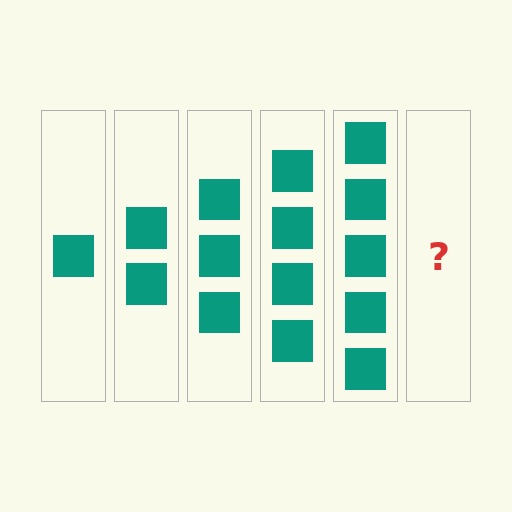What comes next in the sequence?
The next element should be 6 squares.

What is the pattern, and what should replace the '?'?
The pattern is that each step adds one more square. The '?' should be 6 squares.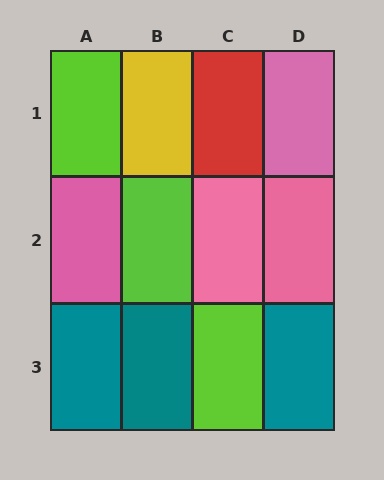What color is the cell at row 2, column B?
Lime.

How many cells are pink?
4 cells are pink.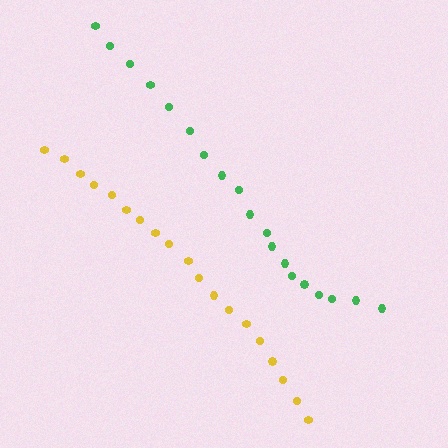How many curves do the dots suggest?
There are 2 distinct paths.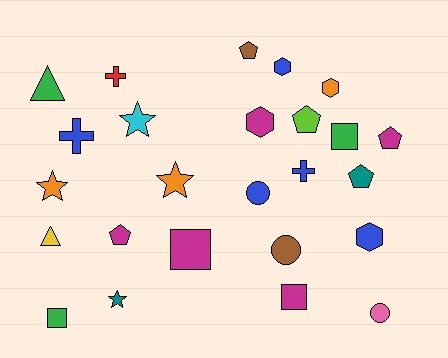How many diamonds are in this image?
There are no diamonds.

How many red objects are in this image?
There is 1 red object.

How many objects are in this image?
There are 25 objects.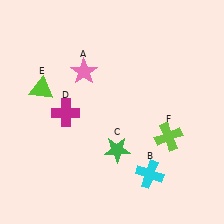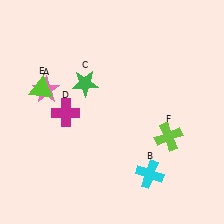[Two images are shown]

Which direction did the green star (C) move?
The green star (C) moved up.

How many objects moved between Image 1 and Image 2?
2 objects moved between the two images.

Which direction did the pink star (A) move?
The pink star (A) moved left.